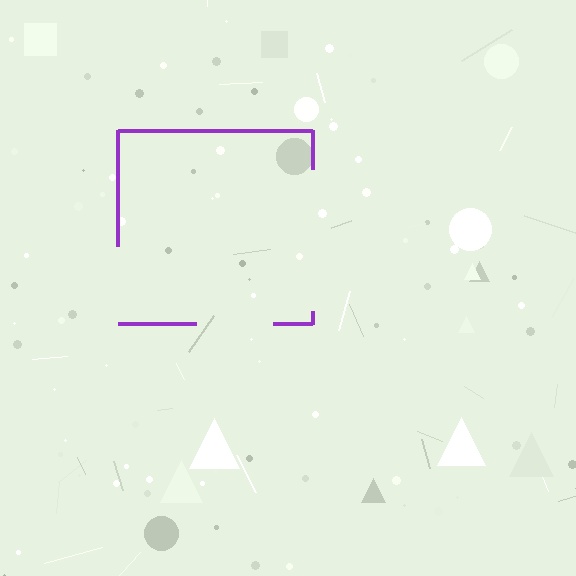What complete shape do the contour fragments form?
The contour fragments form a square.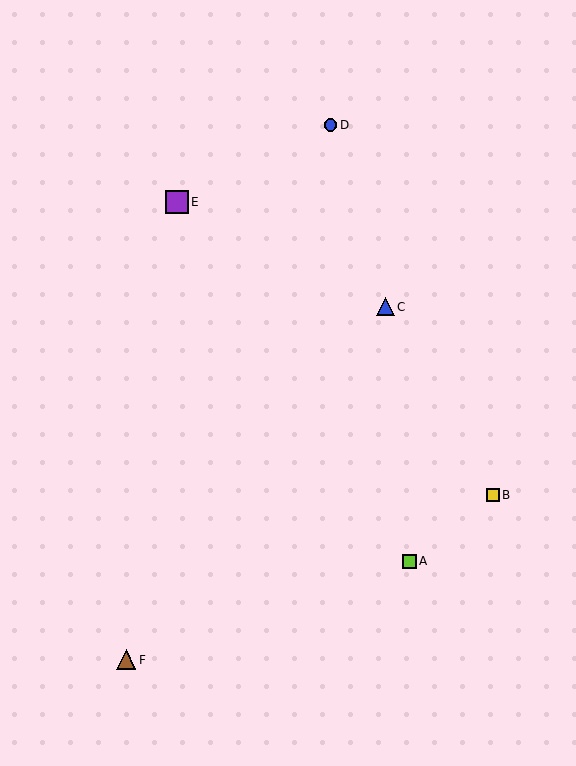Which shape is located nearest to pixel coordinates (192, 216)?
The purple square (labeled E) at (177, 202) is nearest to that location.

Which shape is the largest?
The purple square (labeled E) is the largest.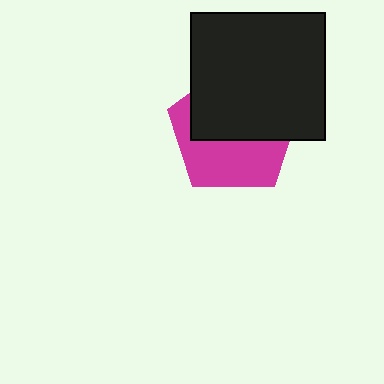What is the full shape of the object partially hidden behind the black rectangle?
The partially hidden object is a magenta pentagon.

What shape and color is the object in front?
The object in front is a black rectangle.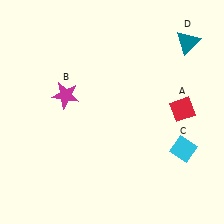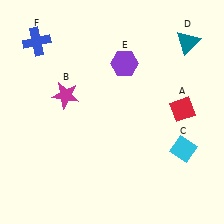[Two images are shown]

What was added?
A purple hexagon (E), a blue cross (F) were added in Image 2.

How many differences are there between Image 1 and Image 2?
There are 2 differences between the two images.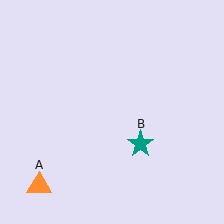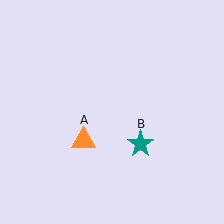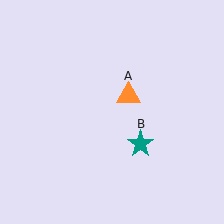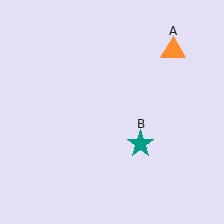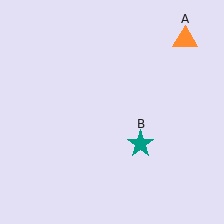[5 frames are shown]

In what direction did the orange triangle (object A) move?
The orange triangle (object A) moved up and to the right.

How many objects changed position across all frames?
1 object changed position: orange triangle (object A).